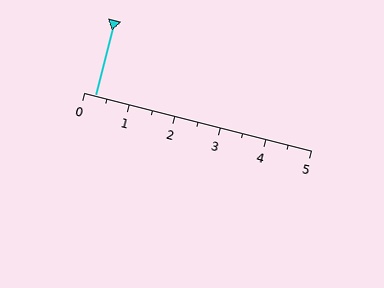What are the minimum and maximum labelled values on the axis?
The axis runs from 0 to 5.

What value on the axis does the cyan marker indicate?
The marker indicates approximately 0.2.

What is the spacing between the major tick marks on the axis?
The major ticks are spaced 1 apart.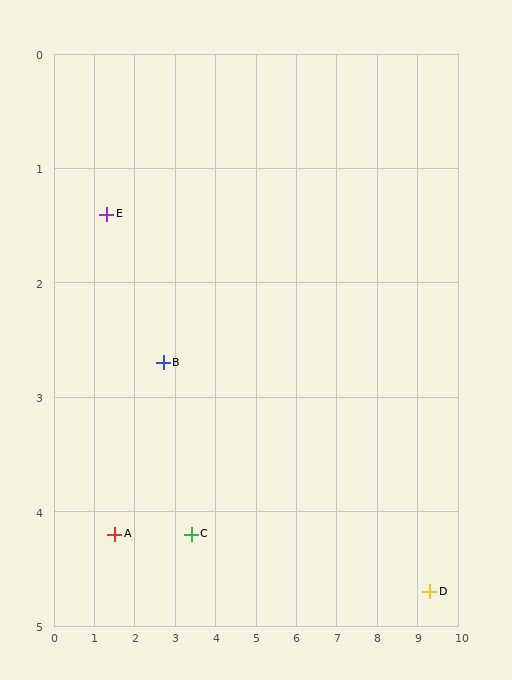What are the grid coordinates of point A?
Point A is at approximately (1.5, 4.2).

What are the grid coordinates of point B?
Point B is at approximately (2.7, 2.7).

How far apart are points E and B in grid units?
Points E and B are about 1.9 grid units apart.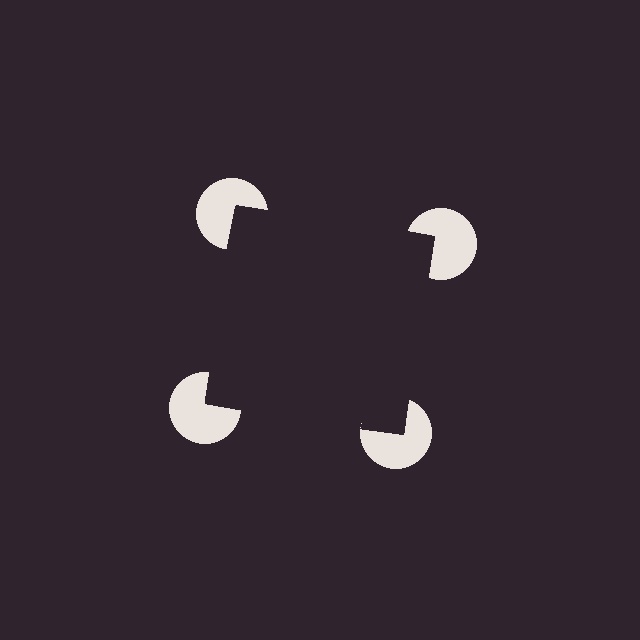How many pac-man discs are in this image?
There are 4 — one at each vertex of the illusory square.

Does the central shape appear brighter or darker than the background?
It typically appears slightly darker than the background, even though no actual brightness change is drawn.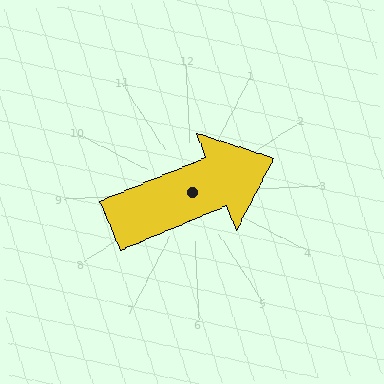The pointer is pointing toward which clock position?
Roughly 2 o'clock.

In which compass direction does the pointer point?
East.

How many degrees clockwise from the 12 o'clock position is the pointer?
Approximately 70 degrees.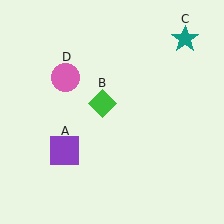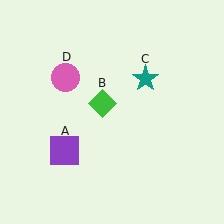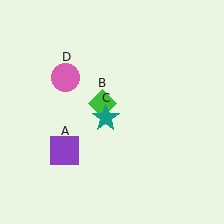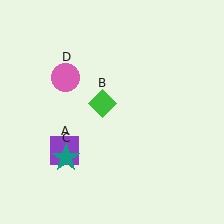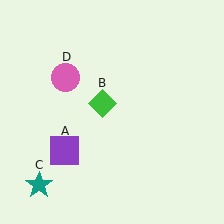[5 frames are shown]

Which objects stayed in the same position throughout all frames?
Purple square (object A) and green diamond (object B) and pink circle (object D) remained stationary.